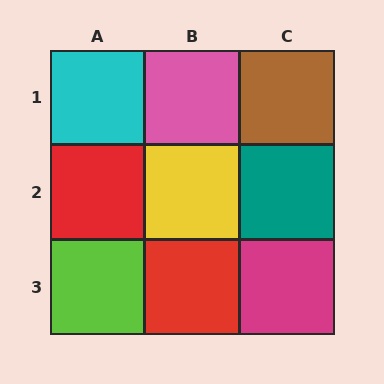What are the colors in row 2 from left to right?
Red, yellow, teal.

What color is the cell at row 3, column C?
Magenta.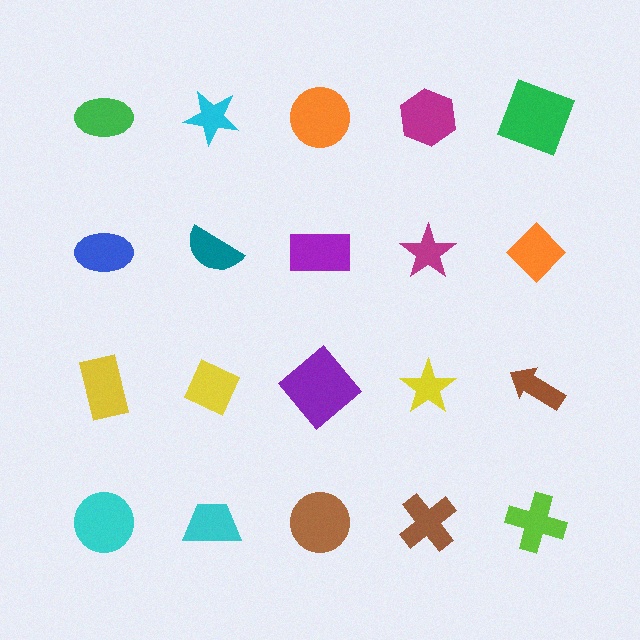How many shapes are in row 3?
5 shapes.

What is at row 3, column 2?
A yellow diamond.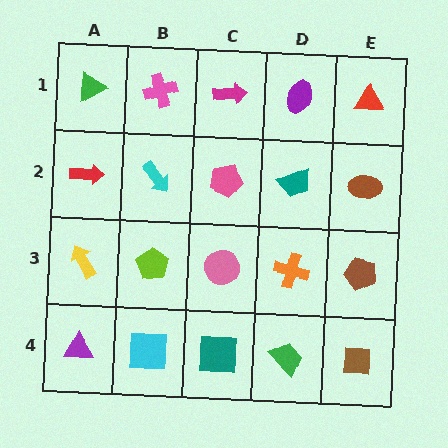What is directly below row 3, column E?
A brown square.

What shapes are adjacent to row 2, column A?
A green triangle (row 1, column A), a yellow arrow (row 3, column A), a cyan arrow (row 2, column B).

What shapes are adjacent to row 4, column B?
A lime pentagon (row 3, column B), a purple triangle (row 4, column A), a teal square (row 4, column C).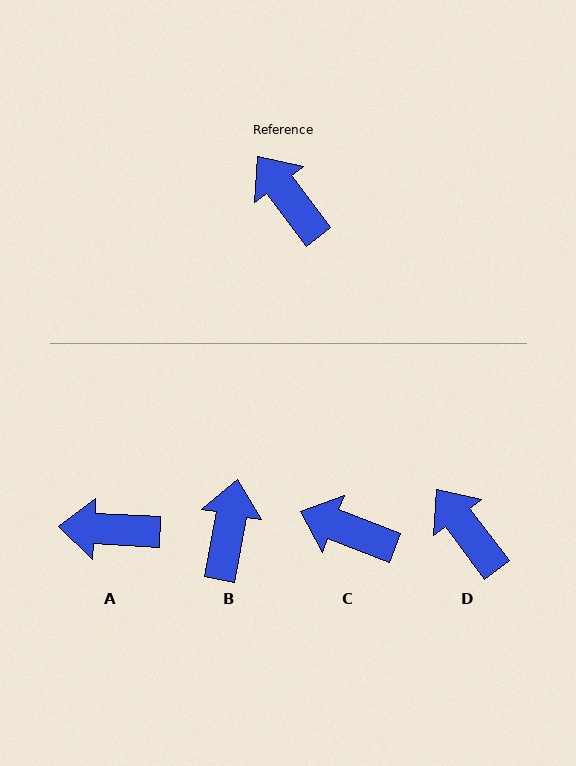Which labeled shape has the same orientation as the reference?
D.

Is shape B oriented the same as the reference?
No, it is off by about 47 degrees.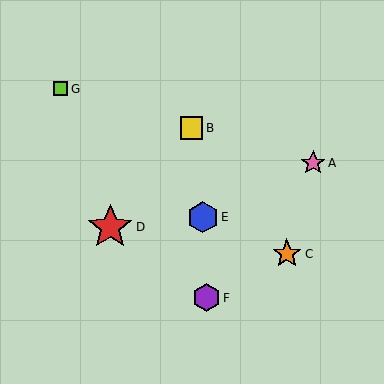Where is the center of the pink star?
The center of the pink star is at (313, 163).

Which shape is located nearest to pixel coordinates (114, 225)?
The red star (labeled D) at (110, 227) is nearest to that location.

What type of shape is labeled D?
Shape D is a red star.